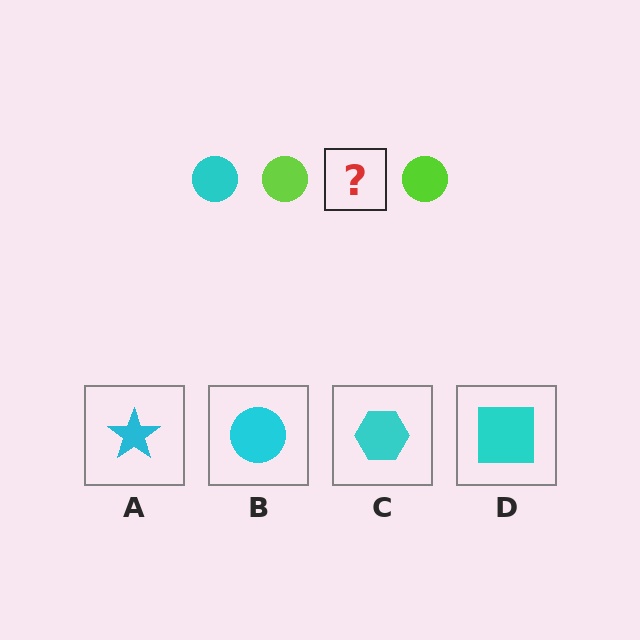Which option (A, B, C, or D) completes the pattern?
B.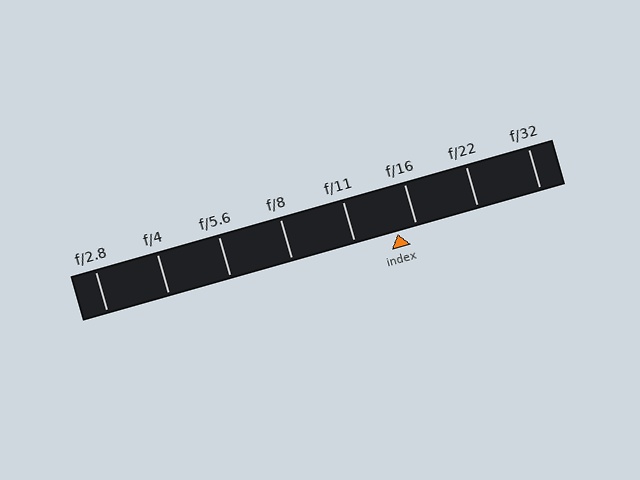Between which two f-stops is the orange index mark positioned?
The index mark is between f/11 and f/16.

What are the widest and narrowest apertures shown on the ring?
The widest aperture shown is f/2.8 and the narrowest is f/32.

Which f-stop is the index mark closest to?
The index mark is closest to f/16.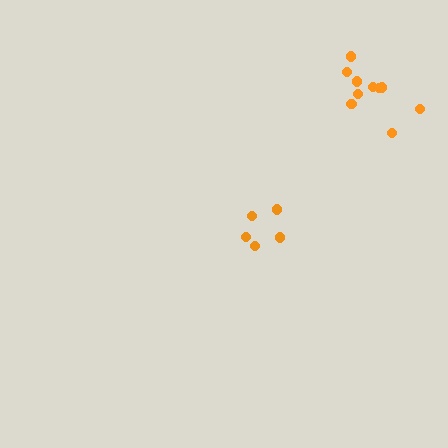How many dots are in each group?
Group 1: 10 dots, Group 2: 5 dots (15 total).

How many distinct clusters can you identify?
There are 2 distinct clusters.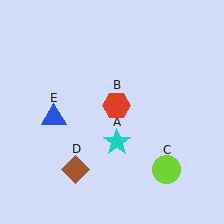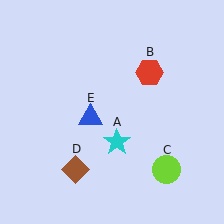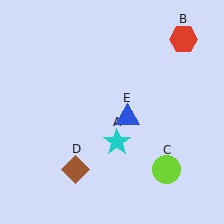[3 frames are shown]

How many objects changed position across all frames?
2 objects changed position: red hexagon (object B), blue triangle (object E).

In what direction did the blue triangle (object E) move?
The blue triangle (object E) moved right.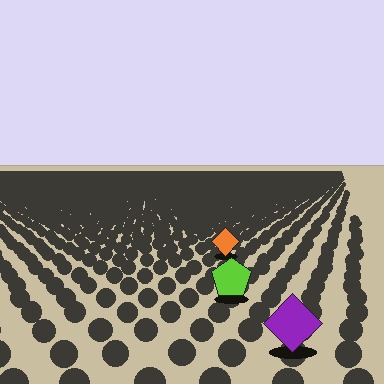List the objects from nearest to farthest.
From nearest to farthest: the purple diamond, the lime pentagon, the orange diamond.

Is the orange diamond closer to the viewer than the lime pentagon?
No. The lime pentagon is closer — you can tell from the texture gradient: the ground texture is coarser near it.